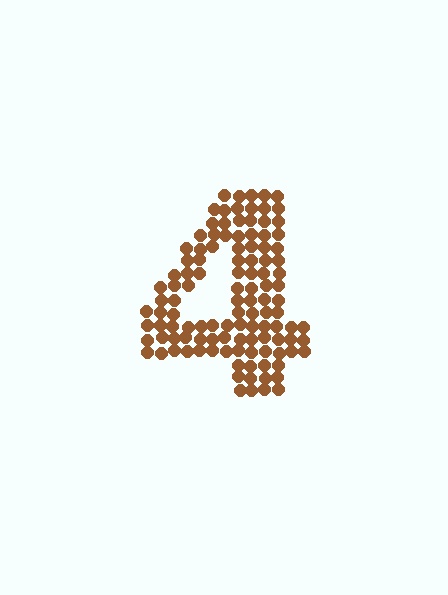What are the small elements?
The small elements are circles.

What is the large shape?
The large shape is the digit 4.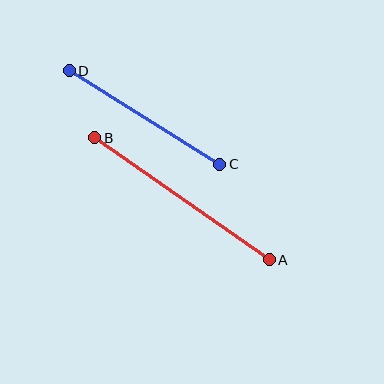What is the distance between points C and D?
The distance is approximately 177 pixels.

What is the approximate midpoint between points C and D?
The midpoint is at approximately (144, 117) pixels.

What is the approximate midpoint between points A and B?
The midpoint is at approximately (182, 199) pixels.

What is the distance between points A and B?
The distance is approximately 213 pixels.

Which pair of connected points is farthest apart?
Points A and B are farthest apart.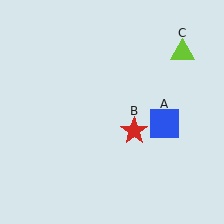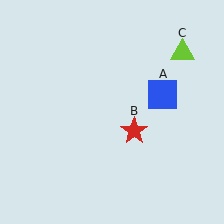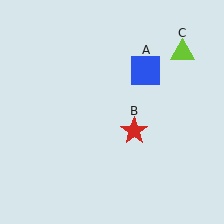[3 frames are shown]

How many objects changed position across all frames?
1 object changed position: blue square (object A).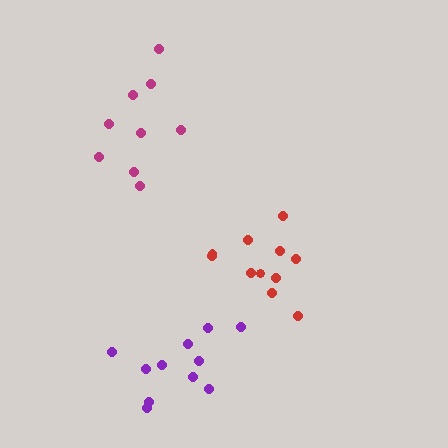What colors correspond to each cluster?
The clusters are colored: red, purple, magenta.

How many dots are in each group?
Group 1: 11 dots, Group 2: 11 dots, Group 3: 9 dots (31 total).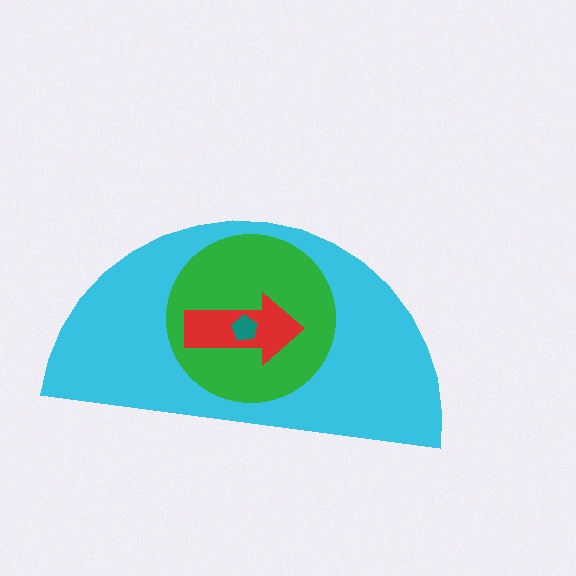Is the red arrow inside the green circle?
Yes.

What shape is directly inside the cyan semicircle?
The green circle.